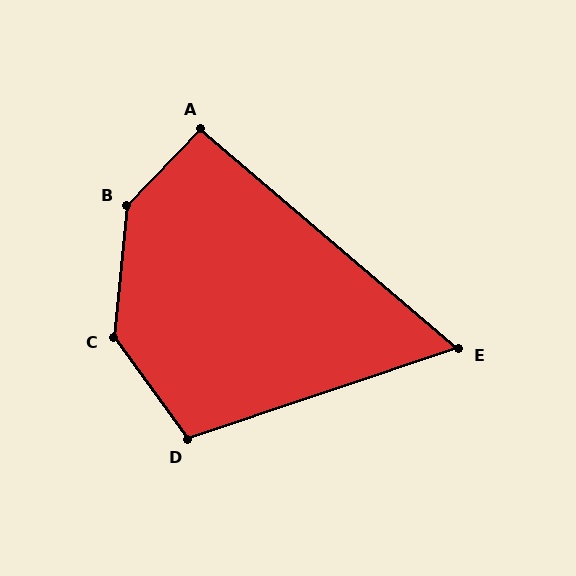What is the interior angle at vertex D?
Approximately 108 degrees (obtuse).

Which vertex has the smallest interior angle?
E, at approximately 59 degrees.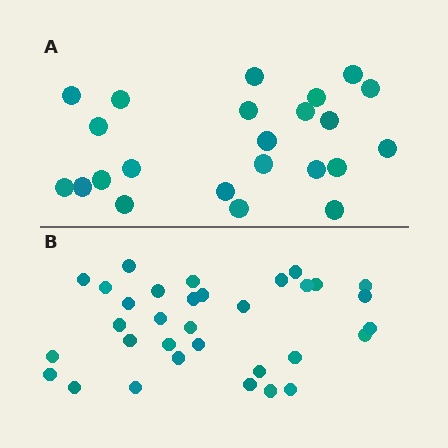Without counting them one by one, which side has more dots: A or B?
Region B (the bottom region) has more dots.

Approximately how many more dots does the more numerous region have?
Region B has roughly 10 or so more dots than region A.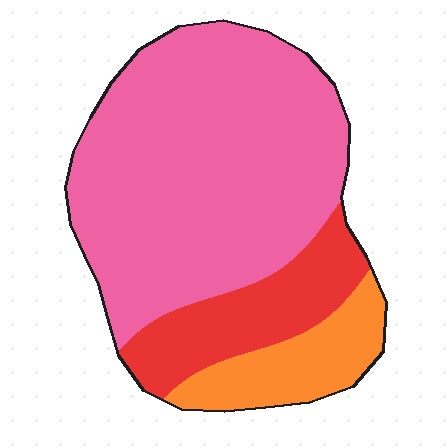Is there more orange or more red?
Red.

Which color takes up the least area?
Orange, at roughly 15%.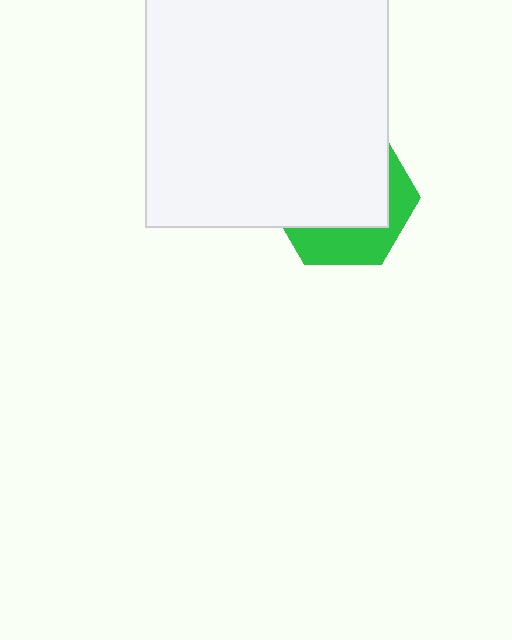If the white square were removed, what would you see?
You would see the complete green hexagon.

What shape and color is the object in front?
The object in front is a white square.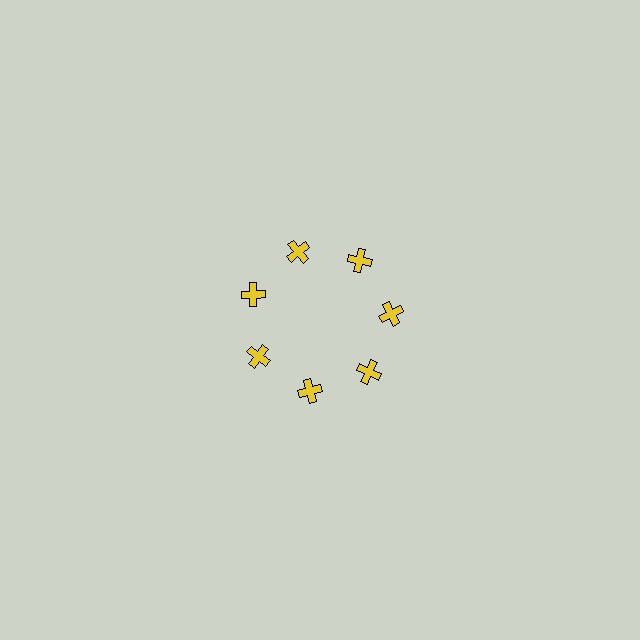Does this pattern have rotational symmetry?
Yes, this pattern has 7-fold rotational symmetry. It looks the same after rotating 51 degrees around the center.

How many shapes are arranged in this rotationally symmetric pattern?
There are 7 shapes, arranged in 7 groups of 1.